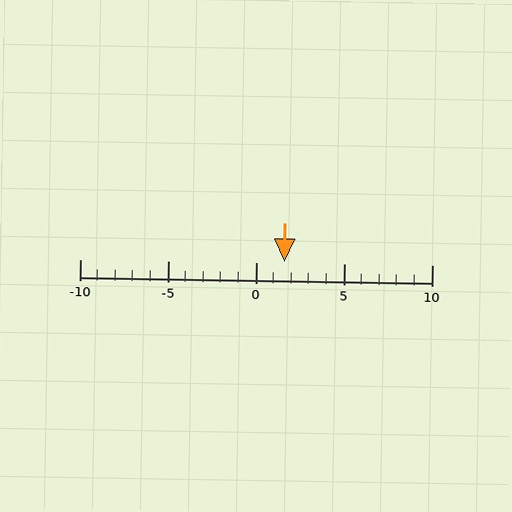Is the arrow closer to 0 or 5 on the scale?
The arrow is closer to 0.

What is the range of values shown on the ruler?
The ruler shows values from -10 to 10.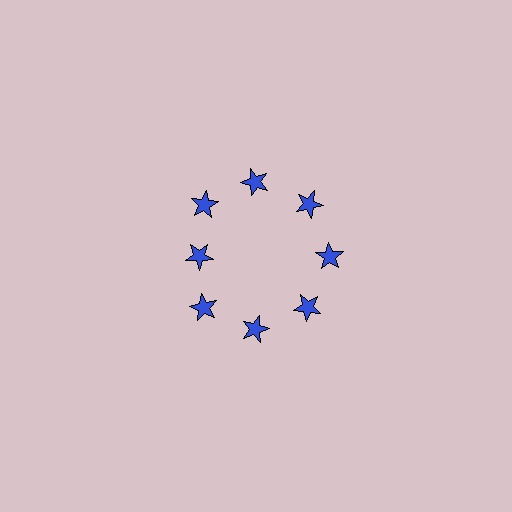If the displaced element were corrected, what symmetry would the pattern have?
It would have 8-fold rotational symmetry — the pattern would map onto itself every 45 degrees.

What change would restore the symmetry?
The symmetry would be restored by moving it outward, back onto the ring so that all 8 stars sit at equal angles and equal distance from the center.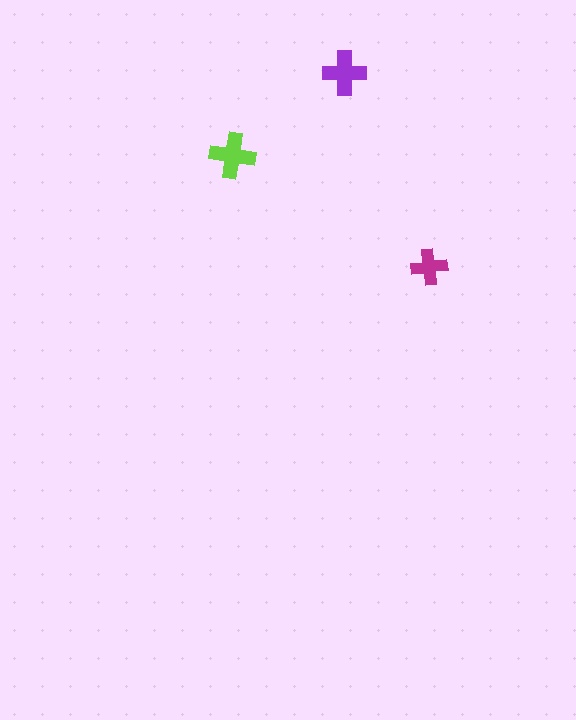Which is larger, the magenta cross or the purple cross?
The purple one.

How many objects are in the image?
There are 3 objects in the image.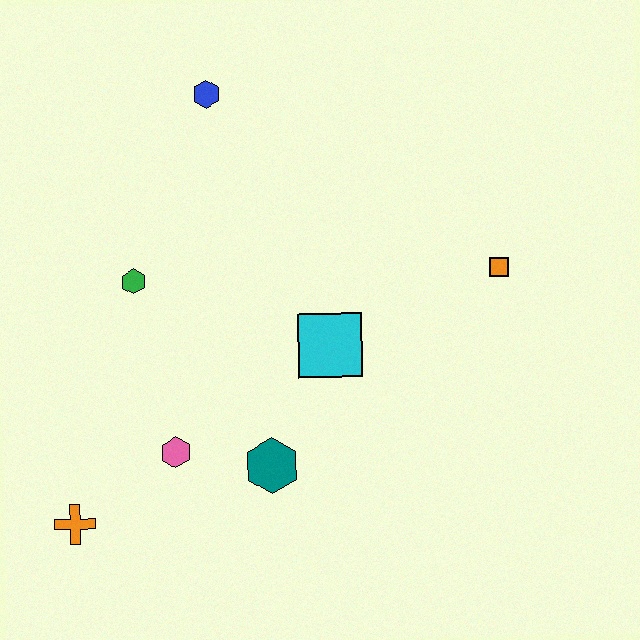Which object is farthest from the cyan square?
The orange cross is farthest from the cyan square.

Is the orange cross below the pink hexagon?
Yes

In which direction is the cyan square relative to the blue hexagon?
The cyan square is below the blue hexagon.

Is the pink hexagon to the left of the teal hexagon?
Yes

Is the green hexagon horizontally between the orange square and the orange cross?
Yes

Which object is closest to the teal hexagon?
The pink hexagon is closest to the teal hexagon.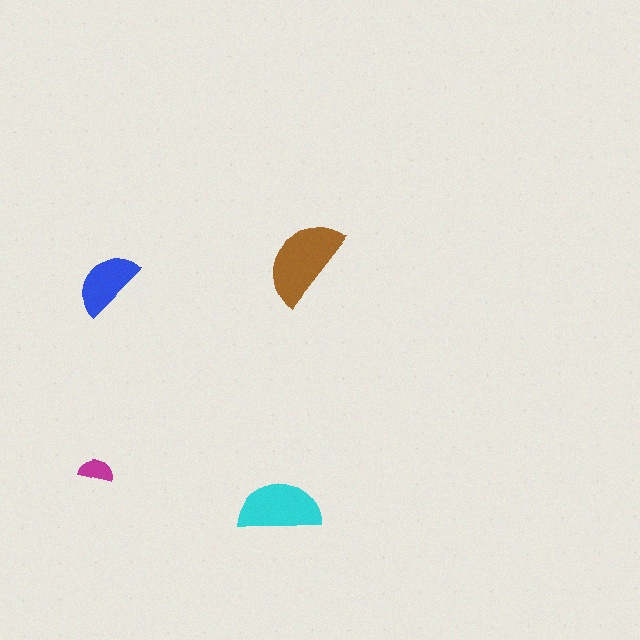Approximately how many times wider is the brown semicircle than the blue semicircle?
About 1.5 times wider.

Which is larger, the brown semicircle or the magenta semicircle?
The brown one.